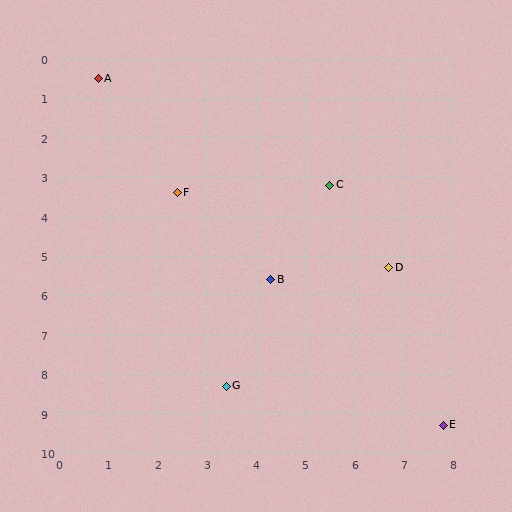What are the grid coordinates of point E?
Point E is at approximately (7.8, 9.3).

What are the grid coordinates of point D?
Point D is at approximately (6.7, 5.3).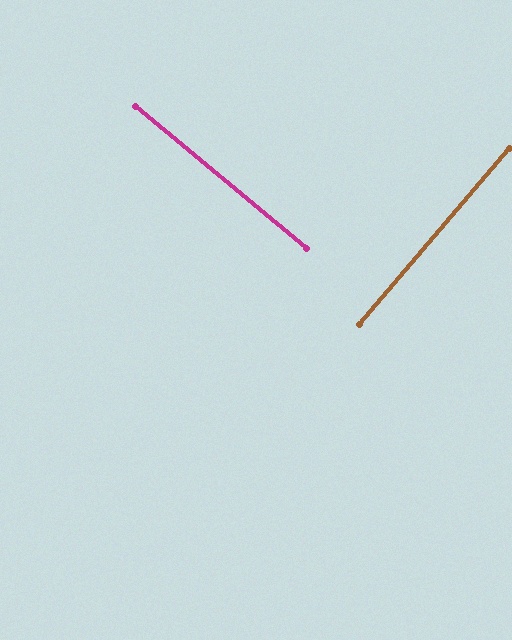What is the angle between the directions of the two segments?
Approximately 89 degrees.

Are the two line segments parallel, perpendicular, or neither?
Perpendicular — they meet at approximately 89°.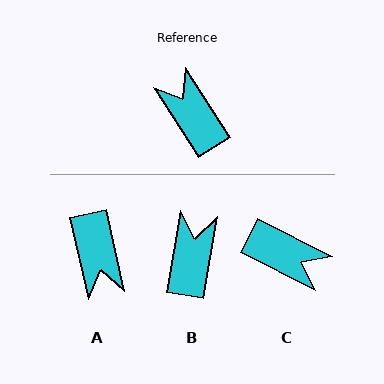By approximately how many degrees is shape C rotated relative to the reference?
Approximately 150 degrees clockwise.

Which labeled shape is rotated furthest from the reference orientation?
A, about 160 degrees away.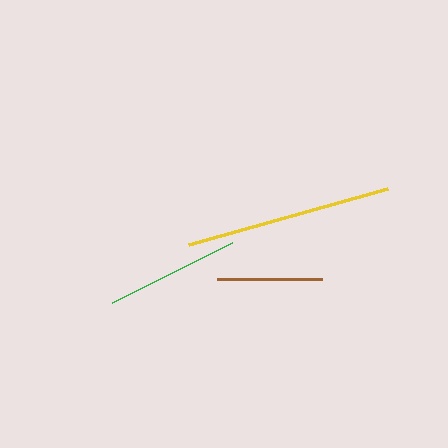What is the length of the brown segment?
The brown segment is approximately 105 pixels long.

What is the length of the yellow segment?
The yellow segment is approximately 207 pixels long.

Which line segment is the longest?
The yellow line is the longest at approximately 207 pixels.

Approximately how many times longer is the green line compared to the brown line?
The green line is approximately 1.3 times the length of the brown line.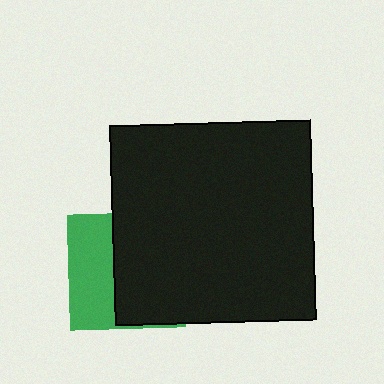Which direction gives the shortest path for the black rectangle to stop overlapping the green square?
Moving right gives the shortest separation.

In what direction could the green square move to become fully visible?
The green square could move left. That would shift it out from behind the black rectangle entirely.